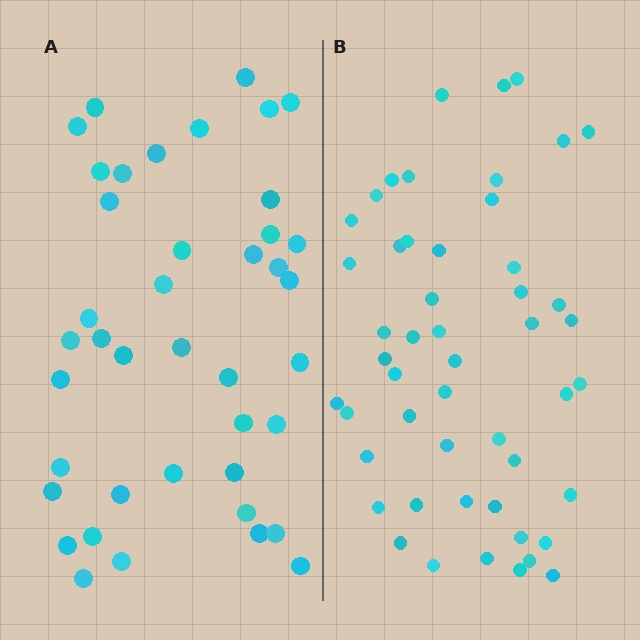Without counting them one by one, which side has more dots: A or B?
Region B (the right region) has more dots.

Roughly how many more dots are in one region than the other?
Region B has roughly 8 or so more dots than region A.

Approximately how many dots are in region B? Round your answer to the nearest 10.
About 50 dots.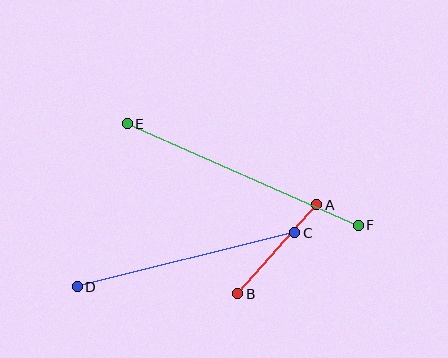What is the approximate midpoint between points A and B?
The midpoint is at approximately (277, 249) pixels.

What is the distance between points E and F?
The distance is approximately 253 pixels.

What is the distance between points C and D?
The distance is approximately 224 pixels.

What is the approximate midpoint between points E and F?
The midpoint is at approximately (243, 175) pixels.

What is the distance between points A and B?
The distance is approximately 119 pixels.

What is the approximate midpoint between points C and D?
The midpoint is at approximately (186, 260) pixels.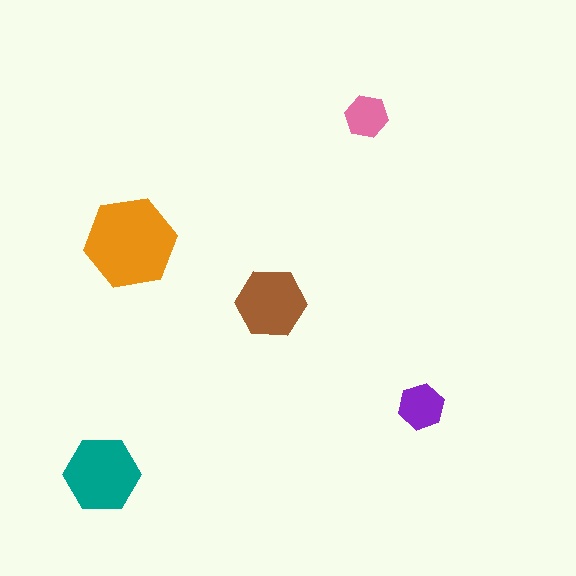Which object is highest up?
The pink hexagon is topmost.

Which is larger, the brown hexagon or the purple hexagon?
The brown one.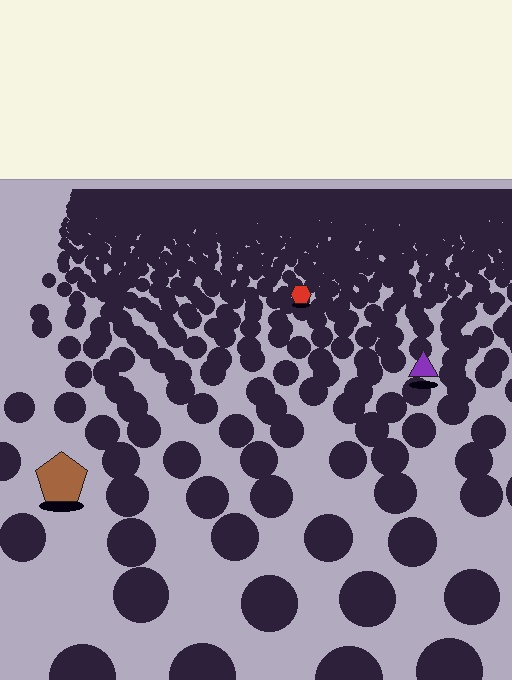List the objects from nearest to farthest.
From nearest to farthest: the brown pentagon, the purple triangle, the red hexagon.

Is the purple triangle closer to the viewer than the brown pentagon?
No. The brown pentagon is closer — you can tell from the texture gradient: the ground texture is coarser near it.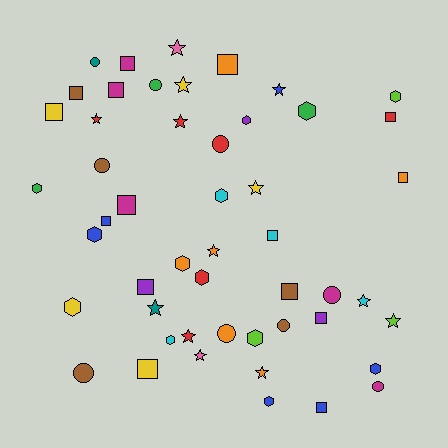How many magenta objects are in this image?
There are 5 magenta objects.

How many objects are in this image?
There are 50 objects.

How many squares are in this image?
There are 15 squares.